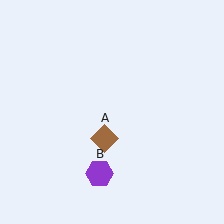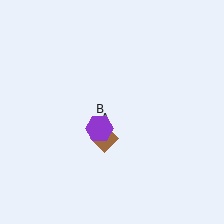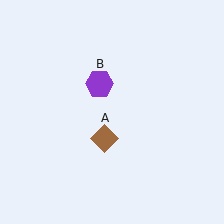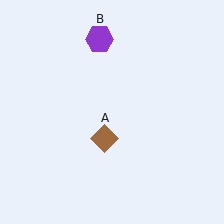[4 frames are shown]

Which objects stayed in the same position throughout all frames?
Brown diamond (object A) remained stationary.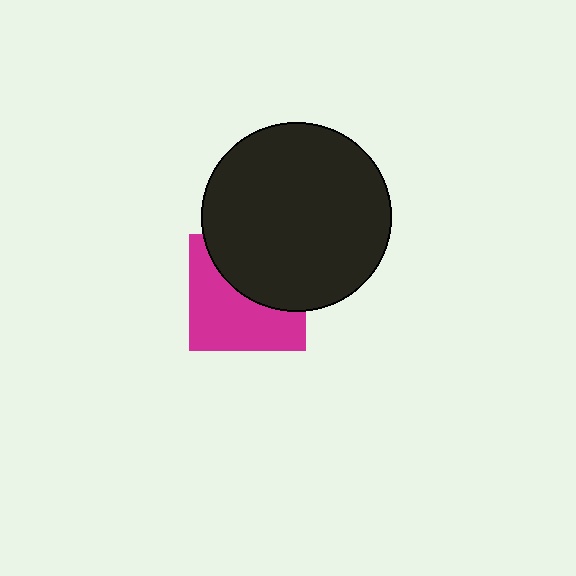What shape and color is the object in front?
The object in front is a black circle.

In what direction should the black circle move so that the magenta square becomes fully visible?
The black circle should move up. That is the shortest direction to clear the overlap and leave the magenta square fully visible.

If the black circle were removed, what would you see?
You would see the complete magenta square.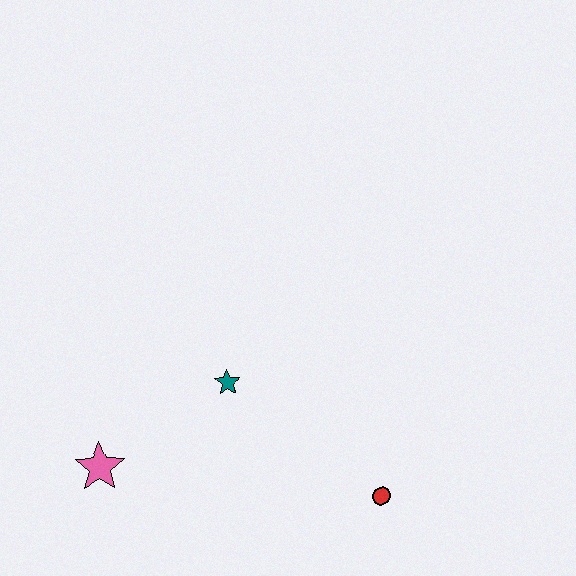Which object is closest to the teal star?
The pink star is closest to the teal star.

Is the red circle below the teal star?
Yes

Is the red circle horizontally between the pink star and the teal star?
No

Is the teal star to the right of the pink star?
Yes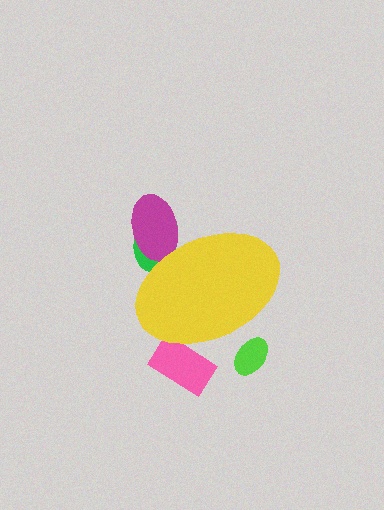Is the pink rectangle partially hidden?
Yes, the pink rectangle is partially hidden behind the yellow ellipse.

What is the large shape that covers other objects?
A yellow ellipse.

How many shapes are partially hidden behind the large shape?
4 shapes are partially hidden.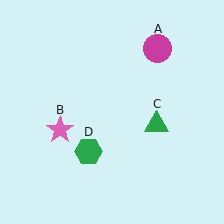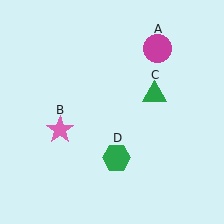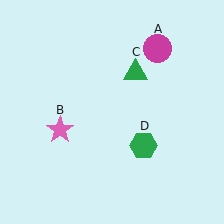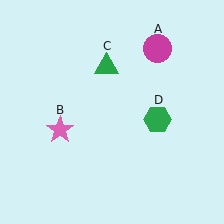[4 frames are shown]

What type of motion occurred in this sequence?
The green triangle (object C), green hexagon (object D) rotated counterclockwise around the center of the scene.